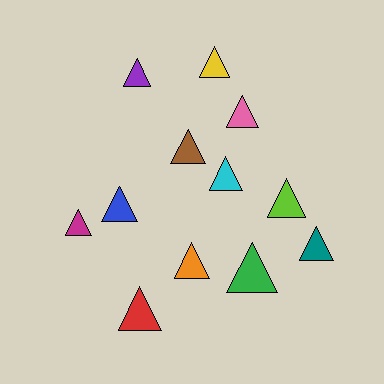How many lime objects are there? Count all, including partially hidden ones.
There is 1 lime object.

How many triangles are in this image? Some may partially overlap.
There are 12 triangles.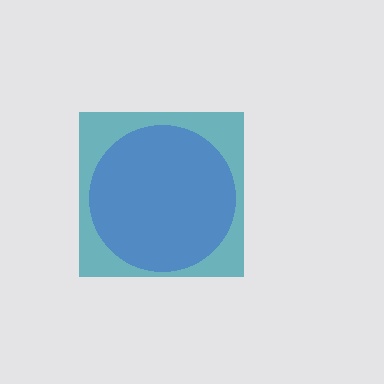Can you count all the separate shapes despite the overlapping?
Yes, there are 2 separate shapes.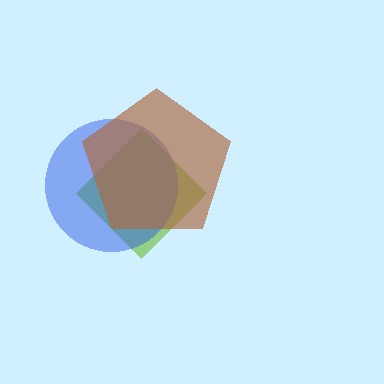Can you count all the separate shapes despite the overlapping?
Yes, there are 3 separate shapes.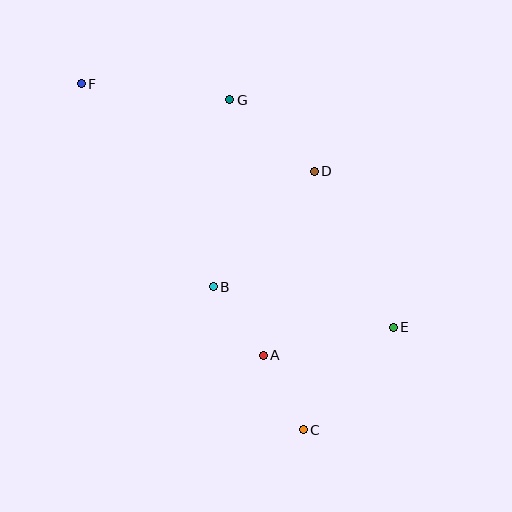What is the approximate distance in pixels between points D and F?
The distance between D and F is approximately 249 pixels.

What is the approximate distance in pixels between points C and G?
The distance between C and G is approximately 338 pixels.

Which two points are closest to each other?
Points A and B are closest to each other.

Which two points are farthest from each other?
Points C and F are farthest from each other.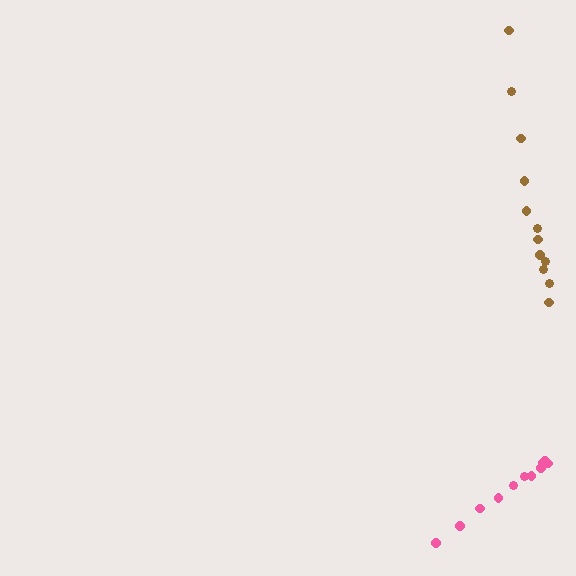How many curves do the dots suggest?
There are 2 distinct paths.